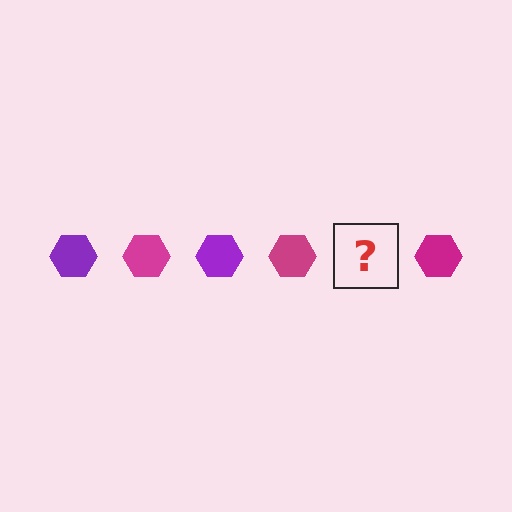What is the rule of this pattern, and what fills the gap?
The rule is that the pattern cycles through purple, magenta hexagons. The gap should be filled with a purple hexagon.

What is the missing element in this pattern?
The missing element is a purple hexagon.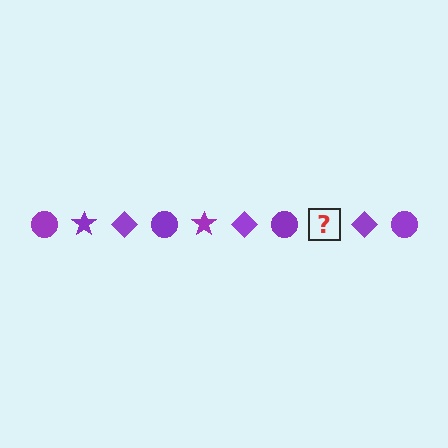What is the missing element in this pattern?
The missing element is a purple star.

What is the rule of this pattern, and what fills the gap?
The rule is that the pattern cycles through circle, star, diamond shapes in purple. The gap should be filled with a purple star.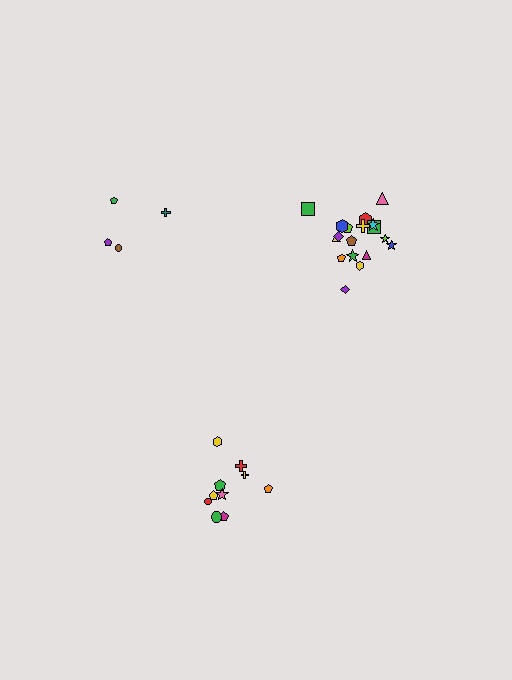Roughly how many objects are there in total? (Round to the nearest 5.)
Roughly 30 objects in total.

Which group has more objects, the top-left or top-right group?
The top-right group.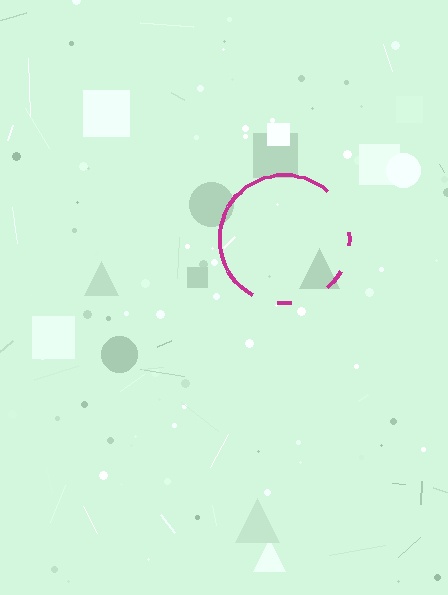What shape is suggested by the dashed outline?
The dashed outline suggests a circle.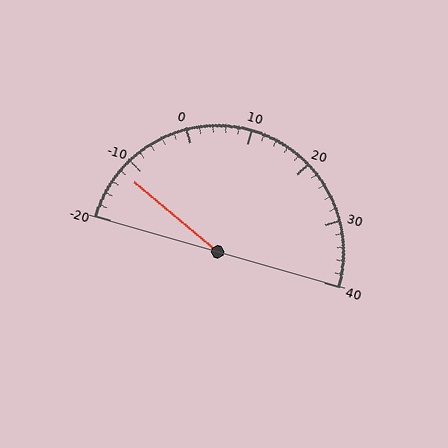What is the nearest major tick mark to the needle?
The nearest major tick mark is -10.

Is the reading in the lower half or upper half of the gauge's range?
The reading is in the lower half of the range (-20 to 40).